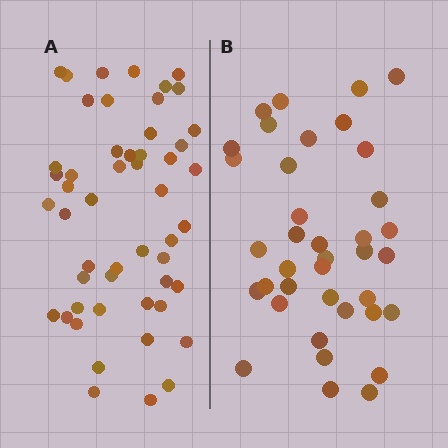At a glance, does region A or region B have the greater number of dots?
Region A (the left region) has more dots.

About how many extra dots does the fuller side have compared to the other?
Region A has approximately 15 more dots than region B.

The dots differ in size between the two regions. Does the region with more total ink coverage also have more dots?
No. Region B has more total ink coverage because its dots are larger, but region A actually contains more individual dots. Total area can be misleading — the number of items is what matters here.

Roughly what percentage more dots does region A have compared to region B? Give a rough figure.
About 35% more.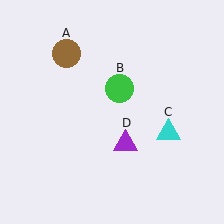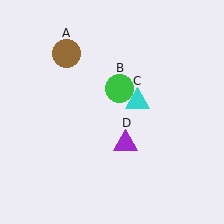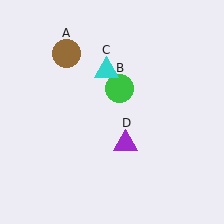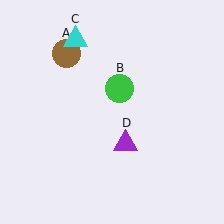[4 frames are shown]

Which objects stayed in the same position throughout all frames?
Brown circle (object A) and green circle (object B) and purple triangle (object D) remained stationary.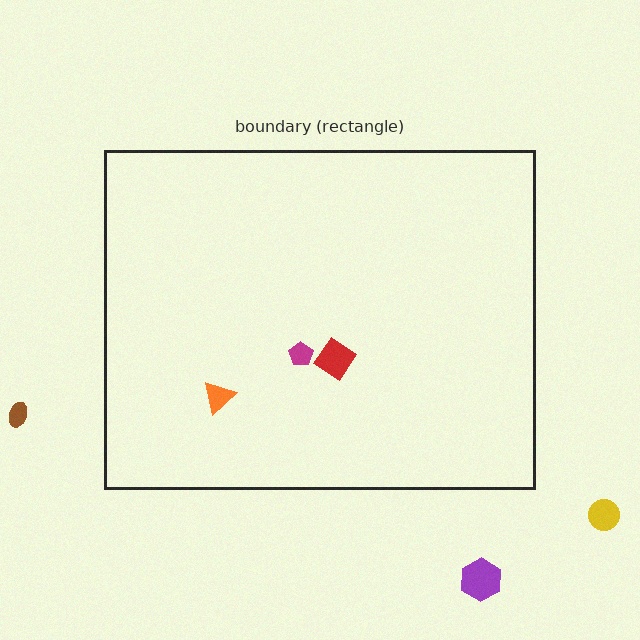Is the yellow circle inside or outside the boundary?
Outside.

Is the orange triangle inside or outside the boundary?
Inside.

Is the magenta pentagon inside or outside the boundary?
Inside.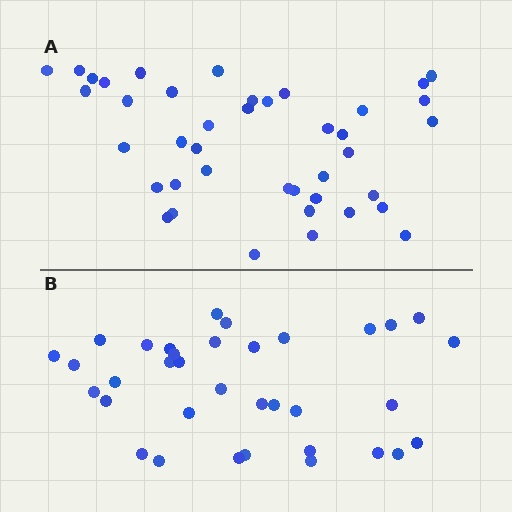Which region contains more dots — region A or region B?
Region A (the top region) has more dots.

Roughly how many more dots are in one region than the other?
Region A has about 6 more dots than region B.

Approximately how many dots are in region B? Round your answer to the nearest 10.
About 40 dots. (The exact count is 35, which rounds to 40.)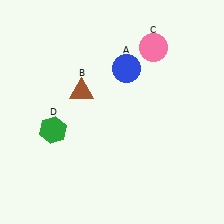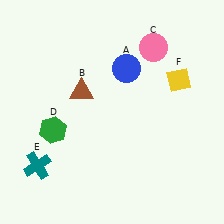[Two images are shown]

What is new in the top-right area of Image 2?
A yellow diamond (F) was added in the top-right area of Image 2.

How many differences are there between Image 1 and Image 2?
There are 2 differences between the two images.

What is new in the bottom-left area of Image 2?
A teal cross (E) was added in the bottom-left area of Image 2.